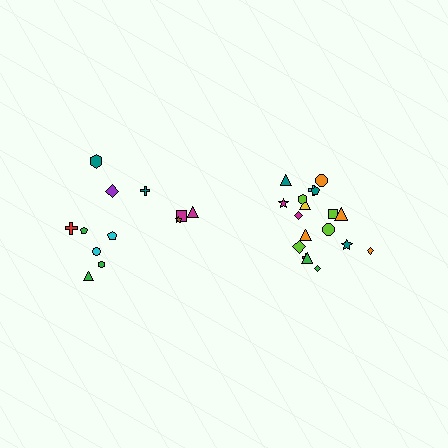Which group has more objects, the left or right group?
The right group.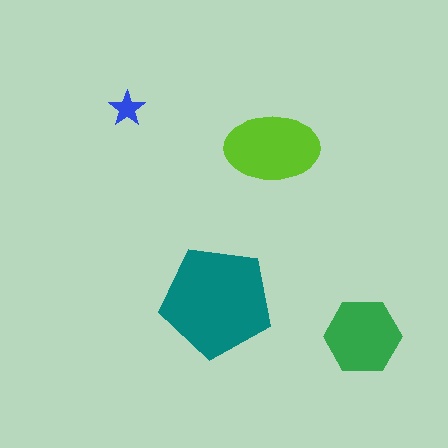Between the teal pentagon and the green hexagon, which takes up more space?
The teal pentagon.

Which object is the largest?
The teal pentagon.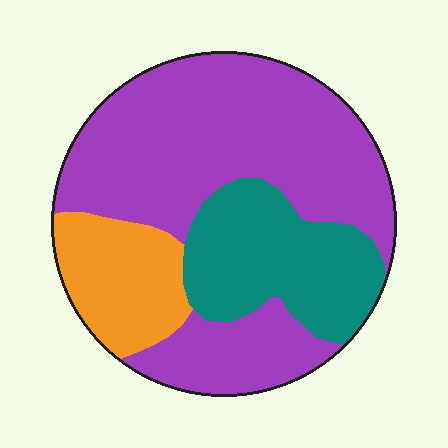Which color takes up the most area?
Purple, at roughly 60%.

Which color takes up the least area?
Orange, at roughly 15%.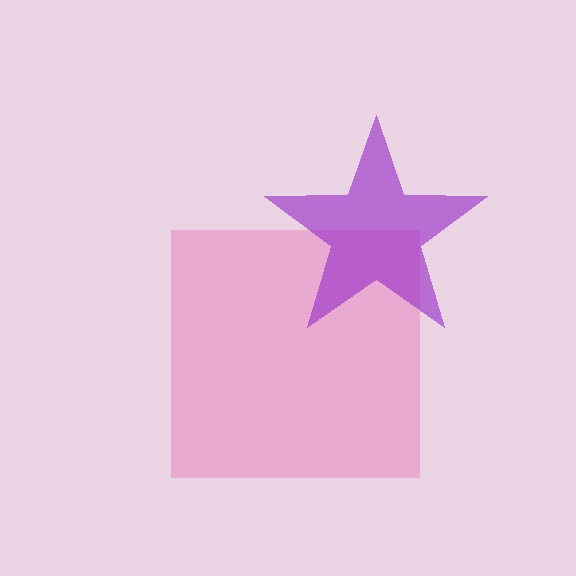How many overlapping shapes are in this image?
There are 2 overlapping shapes in the image.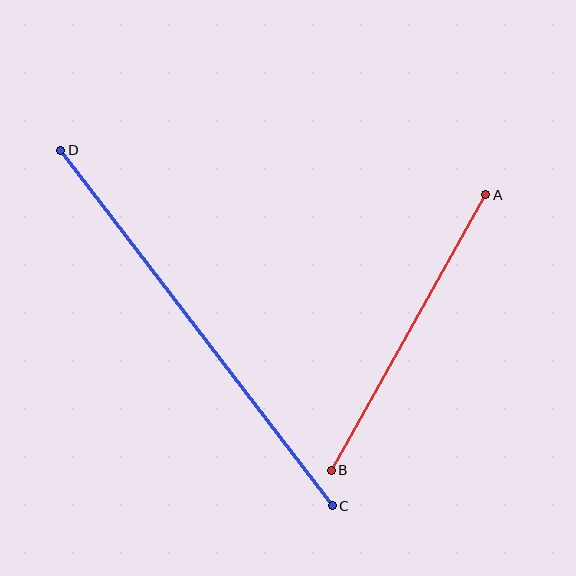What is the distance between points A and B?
The distance is approximately 316 pixels.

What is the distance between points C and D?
The distance is approximately 447 pixels.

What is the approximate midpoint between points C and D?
The midpoint is at approximately (197, 328) pixels.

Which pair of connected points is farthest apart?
Points C and D are farthest apart.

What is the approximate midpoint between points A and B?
The midpoint is at approximately (409, 332) pixels.